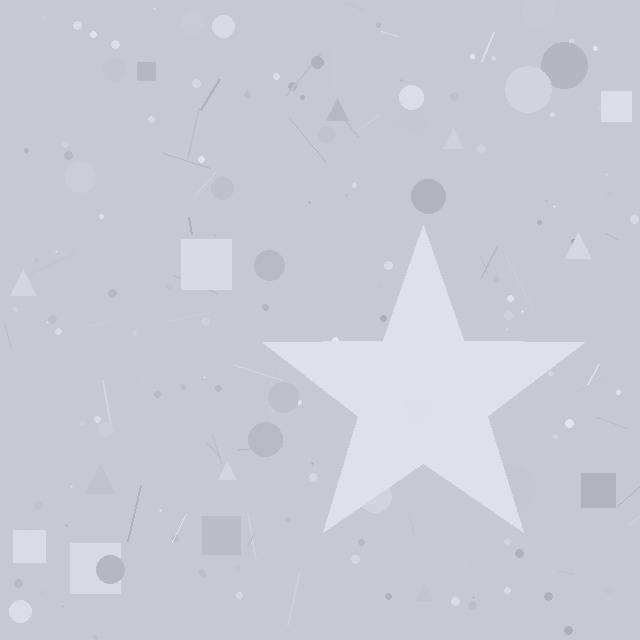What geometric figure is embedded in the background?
A star is embedded in the background.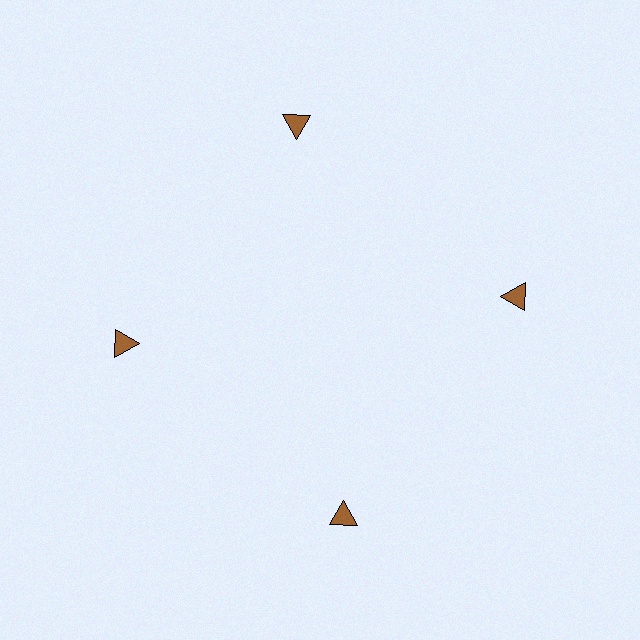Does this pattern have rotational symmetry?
Yes, this pattern has 4-fold rotational symmetry. It looks the same after rotating 90 degrees around the center.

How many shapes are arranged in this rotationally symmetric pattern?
There are 4 shapes, arranged in 4 groups of 1.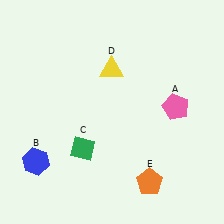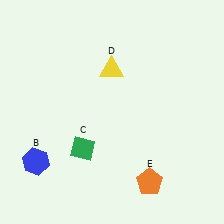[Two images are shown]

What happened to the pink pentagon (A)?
The pink pentagon (A) was removed in Image 2. It was in the top-right area of Image 1.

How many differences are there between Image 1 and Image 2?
There is 1 difference between the two images.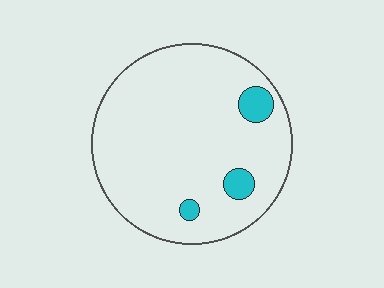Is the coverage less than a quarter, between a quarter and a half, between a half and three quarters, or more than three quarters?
Less than a quarter.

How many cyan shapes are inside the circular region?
3.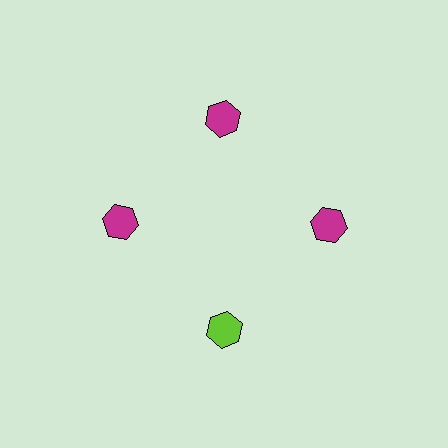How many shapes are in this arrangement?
There are 4 shapes arranged in a ring pattern.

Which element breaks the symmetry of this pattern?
The lime hexagon at roughly the 6 o'clock position breaks the symmetry. All other shapes are magenta hexagons.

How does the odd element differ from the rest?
It has a different color: lime instead of magenta.